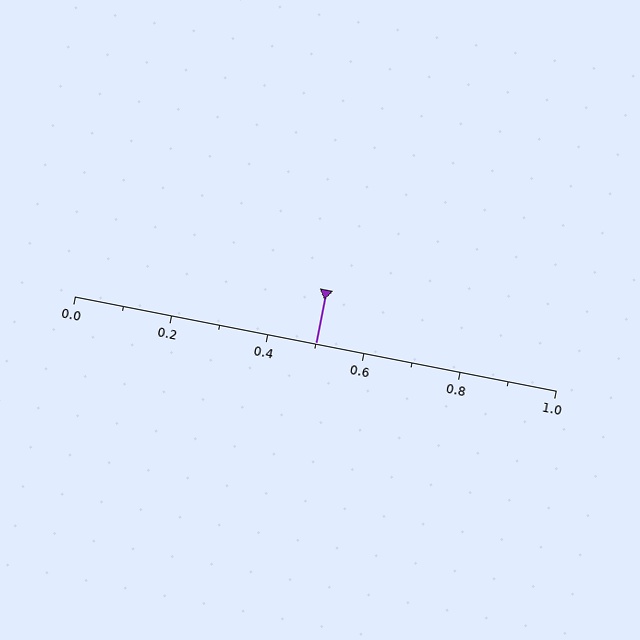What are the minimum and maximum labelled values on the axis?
The axis runs from 0.0 to 1.0.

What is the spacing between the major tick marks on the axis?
The major ticks are spaced 0.2 apart.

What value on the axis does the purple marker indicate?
The marker indicates approximately 0.5.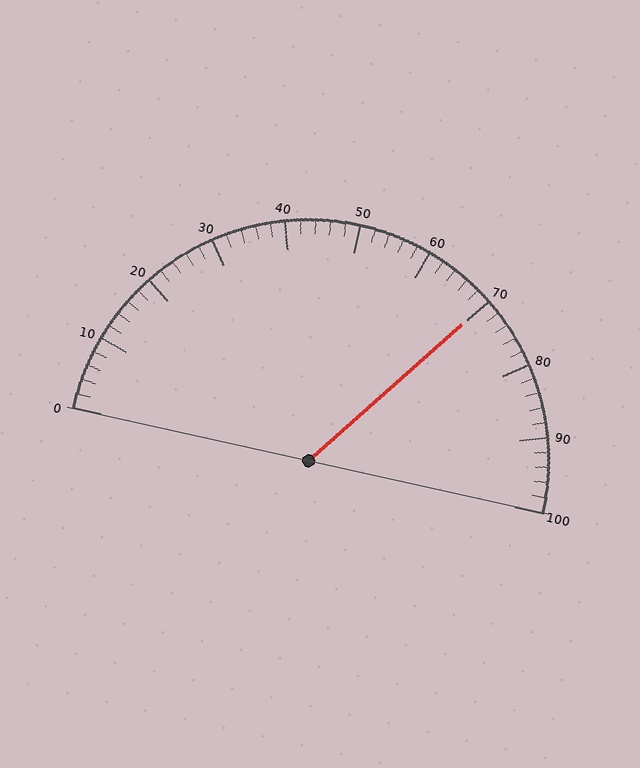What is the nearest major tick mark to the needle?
The nearest major tick mark is 70.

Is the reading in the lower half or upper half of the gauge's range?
The reading is in the upper half of the range (0 to 100).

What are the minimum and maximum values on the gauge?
The gauge ranges from 0 to 100.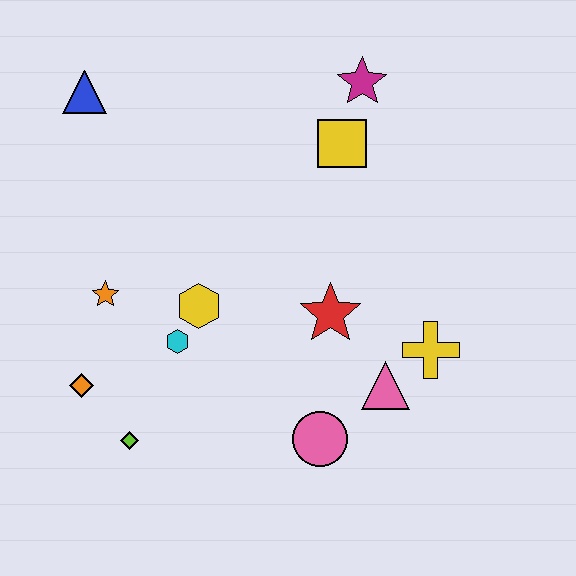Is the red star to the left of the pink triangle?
Yes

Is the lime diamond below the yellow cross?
Yes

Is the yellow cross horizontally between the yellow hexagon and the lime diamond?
No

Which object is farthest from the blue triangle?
The yellow cross is farthest from the blue triangle.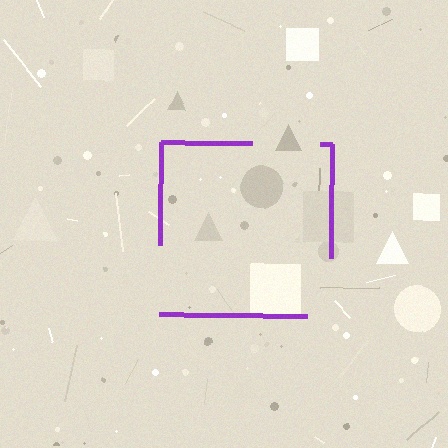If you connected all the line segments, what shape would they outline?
They would outline a square.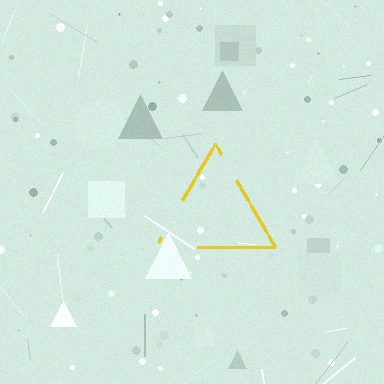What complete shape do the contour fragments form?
The contour fragments form a triangle.